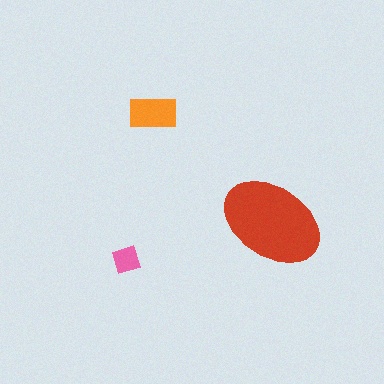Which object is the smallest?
The pink diamond.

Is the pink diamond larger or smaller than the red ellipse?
Smaller.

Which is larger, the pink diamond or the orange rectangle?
The orange rectangle.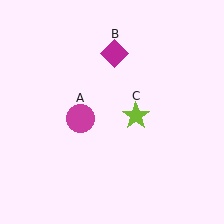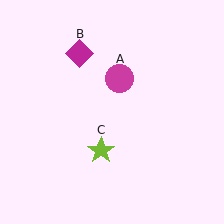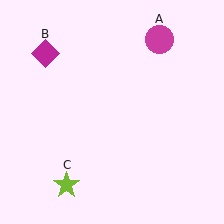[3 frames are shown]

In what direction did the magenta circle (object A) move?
The magenta circle (object A) moved up and to the right.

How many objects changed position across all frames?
3 objects changed position: magenta circle (object A), magenta diamond (object B), lime star (object C).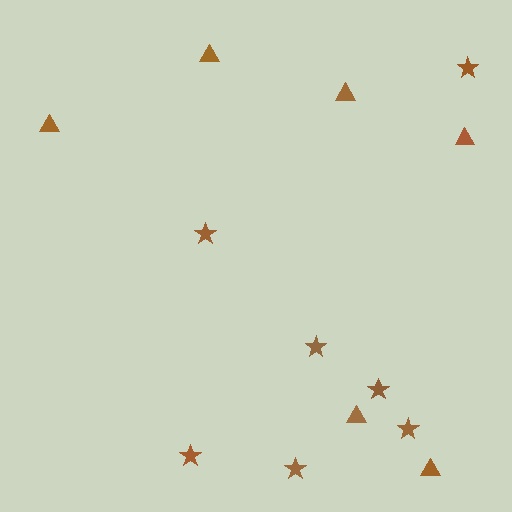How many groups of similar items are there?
There are 2 groups: one group of triangles (6) and one group of stars (7).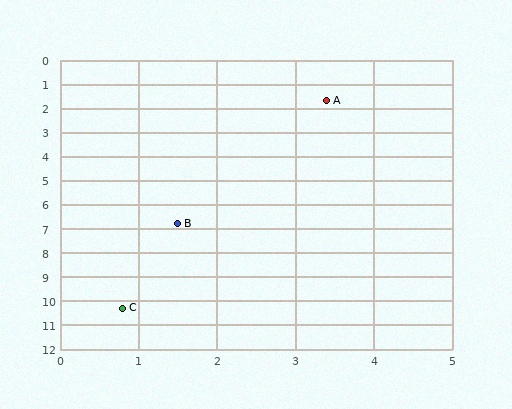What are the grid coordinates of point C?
Point C is at approximately (0.8, 10.3).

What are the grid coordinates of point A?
Point A is at approximately (3.4, 1.7).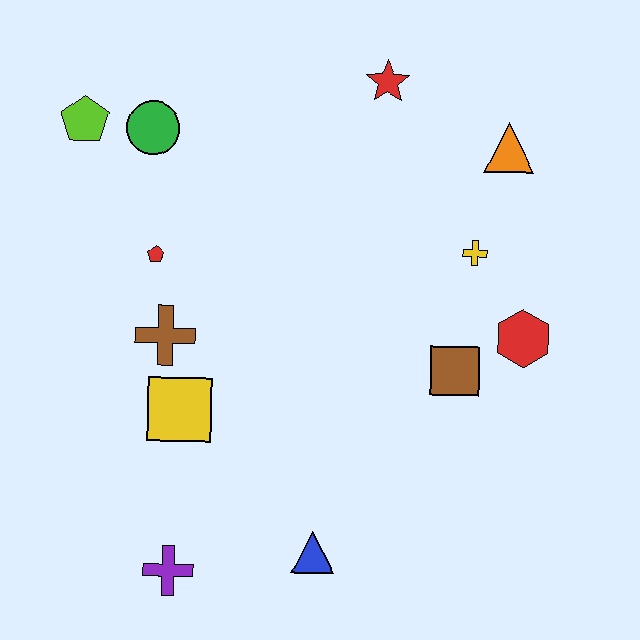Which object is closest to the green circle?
The lime pentagon is closest to the green circle.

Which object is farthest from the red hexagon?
The lime pentagon is farthest from the red hexagon.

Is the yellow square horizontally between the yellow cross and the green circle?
Yes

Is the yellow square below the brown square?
Yes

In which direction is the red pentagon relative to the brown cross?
The red pentagon is above the brown cross.